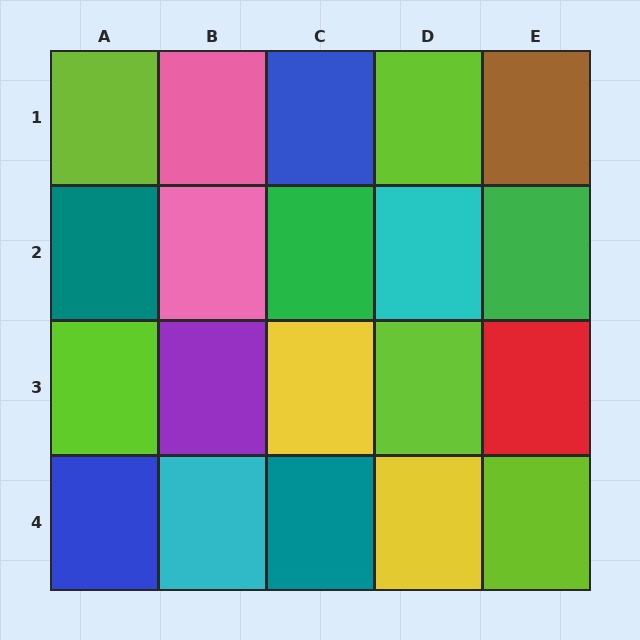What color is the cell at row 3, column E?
Red.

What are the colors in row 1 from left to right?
Lime, pink, blue, lime, brown.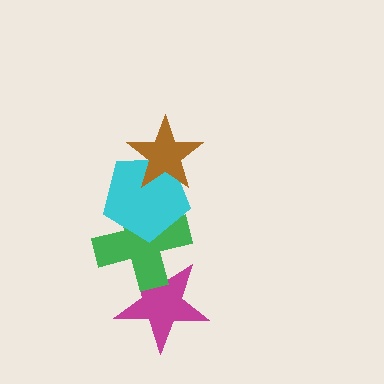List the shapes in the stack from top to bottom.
From top to bottom: the brown star, the cyan pentagon, the green cross, the magenta star.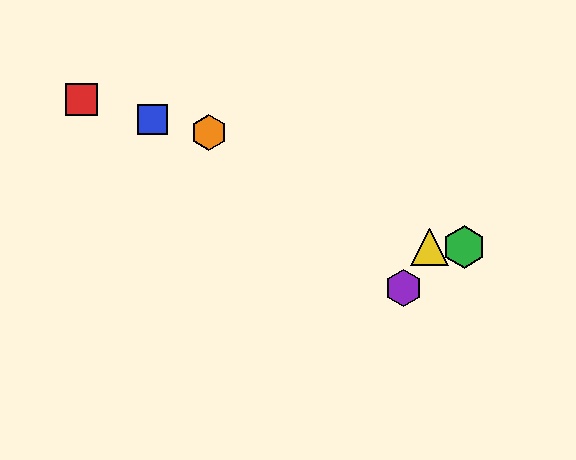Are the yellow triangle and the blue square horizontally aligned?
No, the yellow triangle is at y≈247 and the blue square is at y≈119.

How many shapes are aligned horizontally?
2 shapes (the green hexagon, the yellow triangle) are aligned horizontally.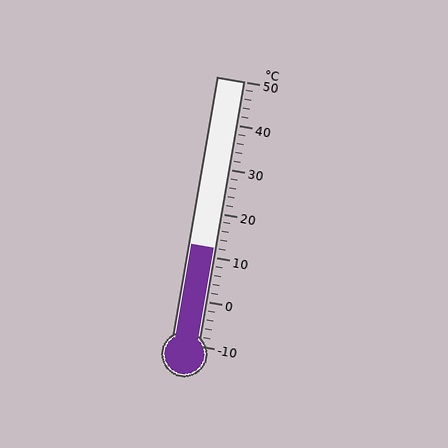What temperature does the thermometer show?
The thermometer shows approximately 12°C.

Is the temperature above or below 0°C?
The temperature is above 0°C.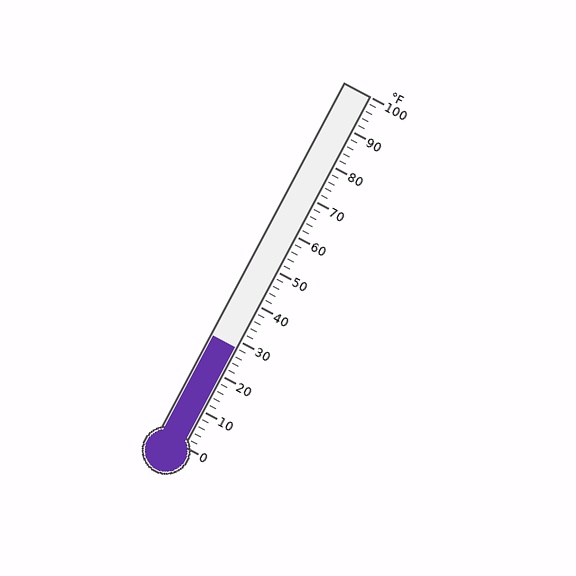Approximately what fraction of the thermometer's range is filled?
The thermometer is filled to approximately 30% of its range.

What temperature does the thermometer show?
The thermometer shows approximately 28°F.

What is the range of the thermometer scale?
The thermometer scale ranges from 0°F to 100°F.